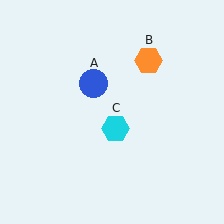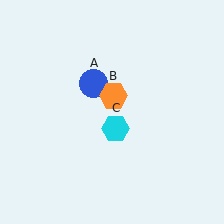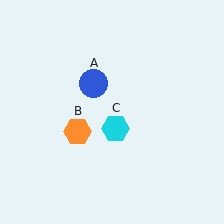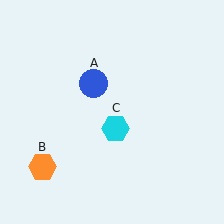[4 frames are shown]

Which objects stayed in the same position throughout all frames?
Blue circle (object A) and cyan hexagon (object C) remained stationary.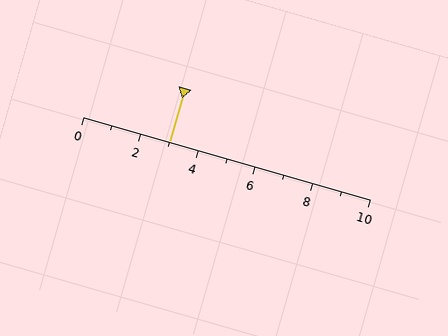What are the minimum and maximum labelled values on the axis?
The axis runs from 0 to 10.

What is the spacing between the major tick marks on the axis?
The major ticks are spaced 2 apart.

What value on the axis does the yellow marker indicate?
The marker indicates approximately 3.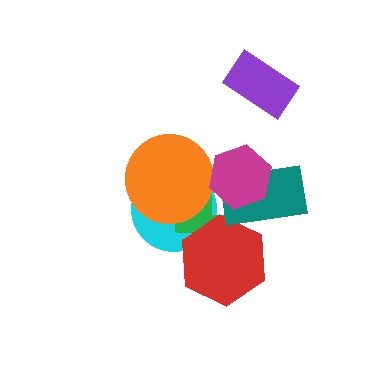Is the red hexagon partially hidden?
Yes, it is partially covered by another shape.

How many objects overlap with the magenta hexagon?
1 object overlaps with the magenta hexagon.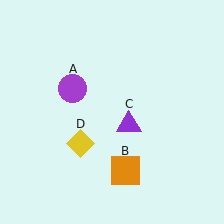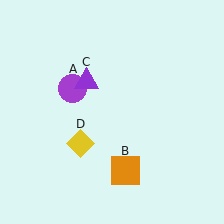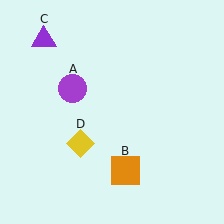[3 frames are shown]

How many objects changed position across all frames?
1 object changed position: purple triangle (object C).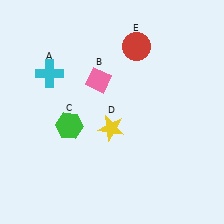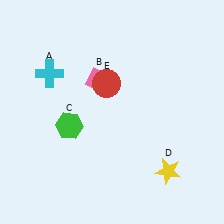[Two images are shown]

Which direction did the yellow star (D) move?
The yellow star (D) moved right.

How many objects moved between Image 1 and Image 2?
2 objects moved between the two images.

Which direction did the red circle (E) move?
The red circle (E) moved down.